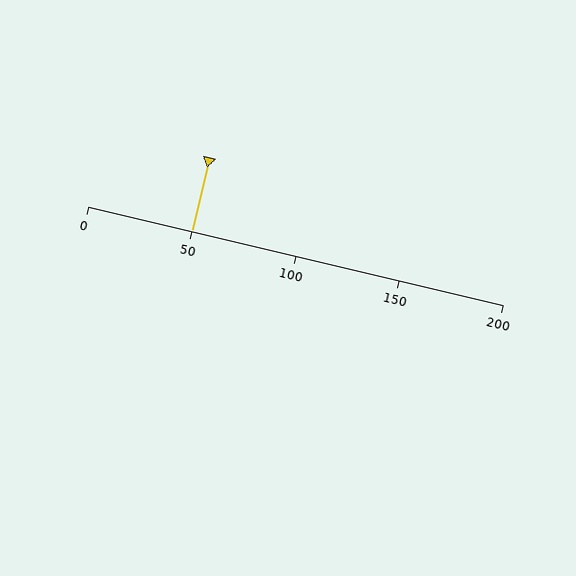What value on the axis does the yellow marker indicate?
The marker indicates approximately 50.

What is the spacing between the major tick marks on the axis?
The major ticks are spaced 50 apart.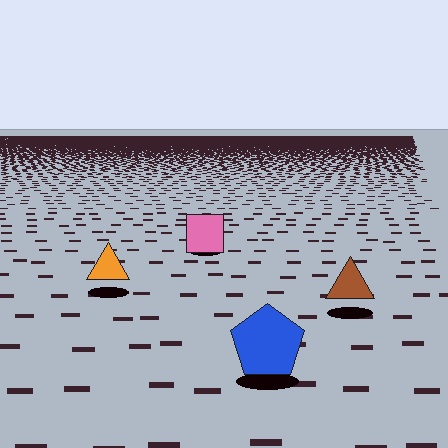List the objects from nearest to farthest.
From nearest to farthest: the blue pentagon, the brown triangle, the orange triangle, the pink square.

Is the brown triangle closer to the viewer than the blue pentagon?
No. The blue pentagon is closer — you can tell from the texture gradient: the ground texture is coarser near it.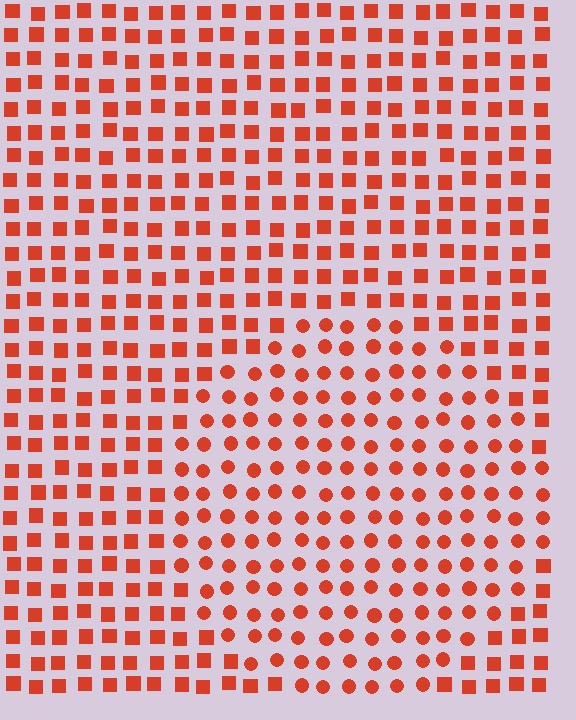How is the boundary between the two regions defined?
The boundary is defined by a change in element shape: circles inside vs. squares outside. All elements share the same color and spacing.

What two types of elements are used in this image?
The image uses circles inside the circle region and squares outside it.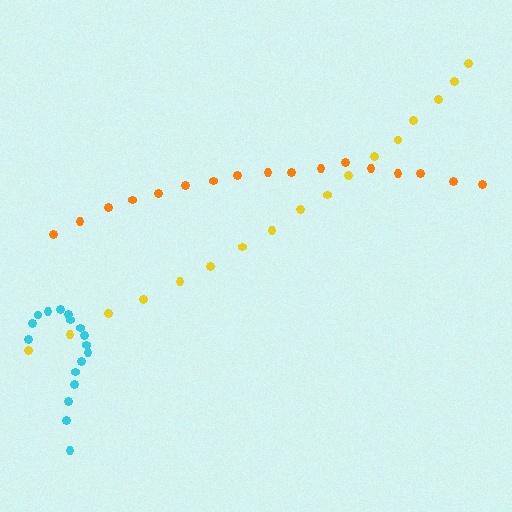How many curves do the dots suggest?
There are 3 distinct paths.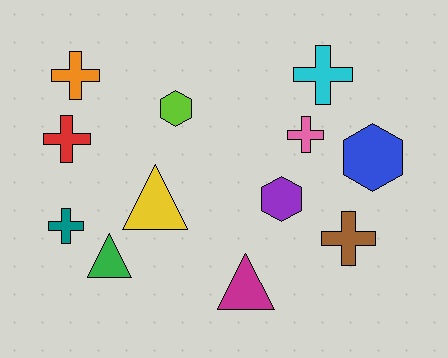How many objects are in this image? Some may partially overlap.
There are 12 objects.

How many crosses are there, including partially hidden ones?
There are 6 crosses.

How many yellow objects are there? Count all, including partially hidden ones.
There is 1 yellow object.